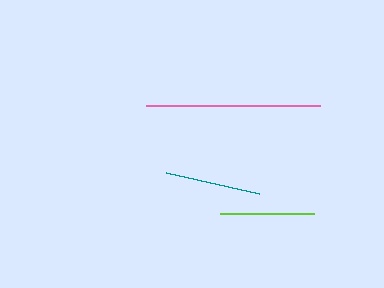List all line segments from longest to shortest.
From longest to shortest: pink, teal, lime.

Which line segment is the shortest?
The lime line is the shortest at approximately 94 pixels.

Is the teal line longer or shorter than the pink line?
The pink line is longer than the teal line.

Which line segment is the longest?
The pink line is the longest at approximately 174 pixels.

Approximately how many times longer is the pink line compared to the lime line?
The pink line is approximately 1.8 times the length of the lime line.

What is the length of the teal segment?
The teal segment is approximately 95 pixels long.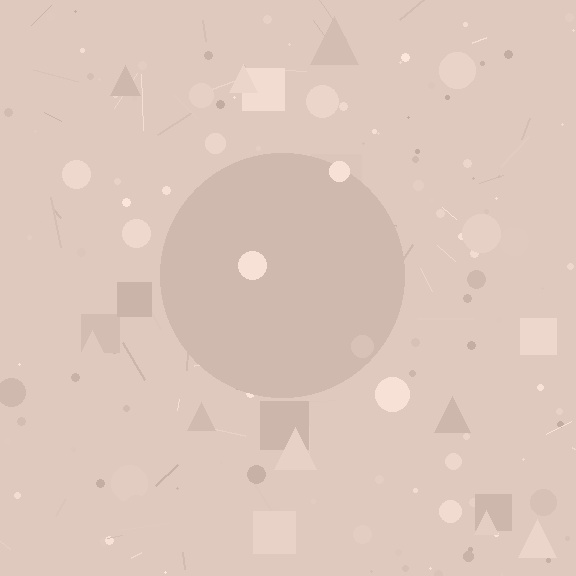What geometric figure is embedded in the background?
A circle is embedded in the background.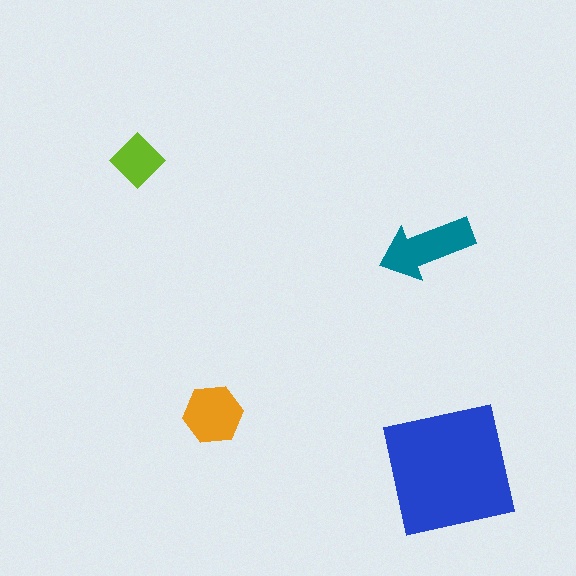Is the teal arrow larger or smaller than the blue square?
Smaller.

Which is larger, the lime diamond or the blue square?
The blue square.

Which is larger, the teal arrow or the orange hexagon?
The teal arrow.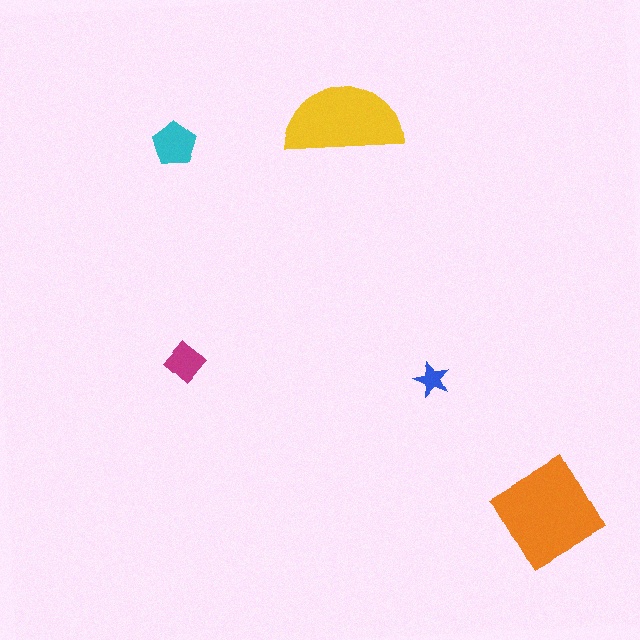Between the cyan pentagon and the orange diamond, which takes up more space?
The orange diamond.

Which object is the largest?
The orange diamond.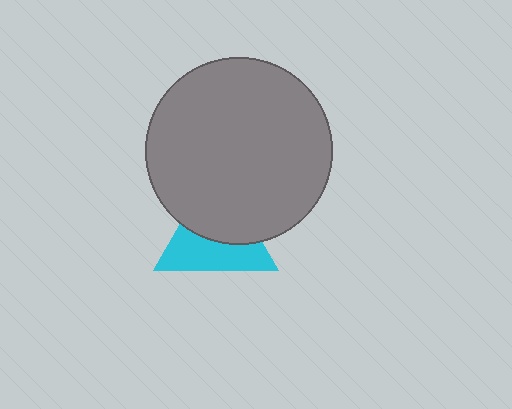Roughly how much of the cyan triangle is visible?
About half of it is visible (roughly 50%).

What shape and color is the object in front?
The object in front is a gray circle.